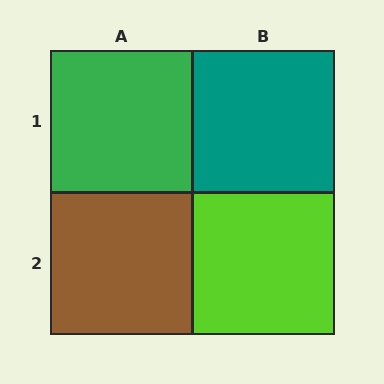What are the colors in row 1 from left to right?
Green, teal.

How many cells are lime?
1 cell is lime.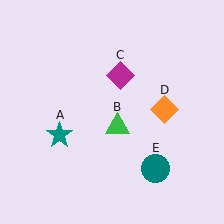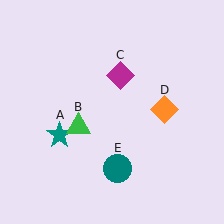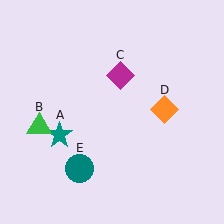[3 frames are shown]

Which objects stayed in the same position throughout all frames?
Teal star (object A) and magenta diamond (object C) and orange diamond (object D) remained stationary.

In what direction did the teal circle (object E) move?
The teal circle (object E) moved left.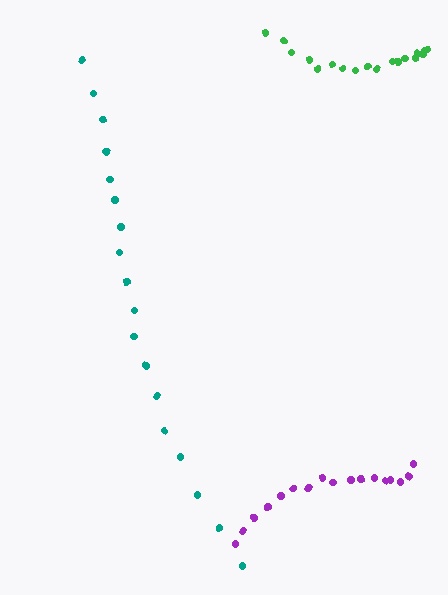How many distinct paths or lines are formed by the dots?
There are 3 distinct paths.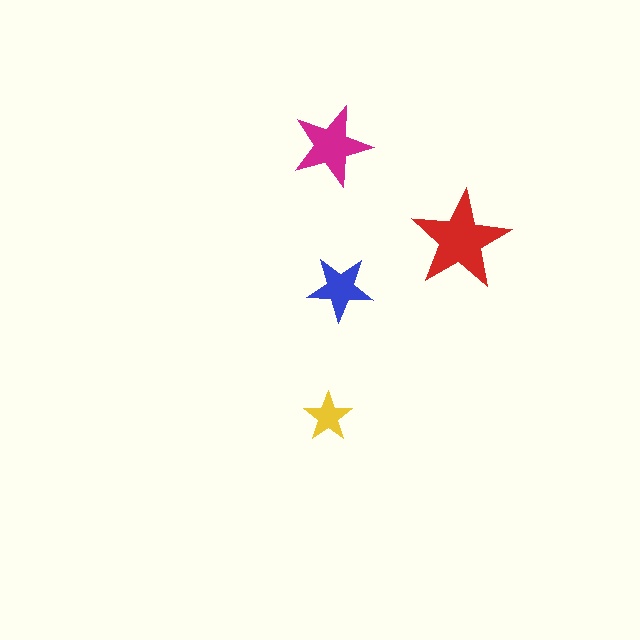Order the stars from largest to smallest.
the red one, the magenta one, the blue one, the yellow one.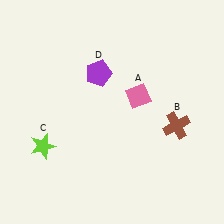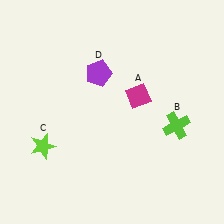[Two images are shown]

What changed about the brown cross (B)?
In Image 1, B is brown. In Image 2, it changed to lime.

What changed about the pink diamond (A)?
In Image 1, A is pink. In Image 2, it changed to magenta.